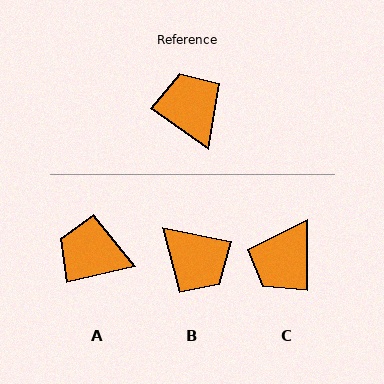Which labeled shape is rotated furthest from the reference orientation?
B, about 156 degrees away.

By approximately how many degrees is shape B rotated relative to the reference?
Approximately 156 degrees clockwise.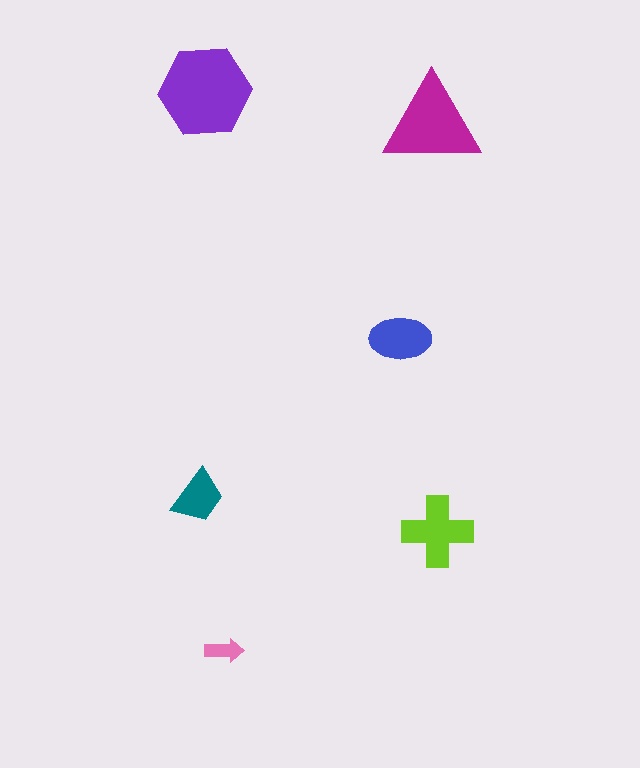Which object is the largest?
The purple hexagon.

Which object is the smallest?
The pink arrow.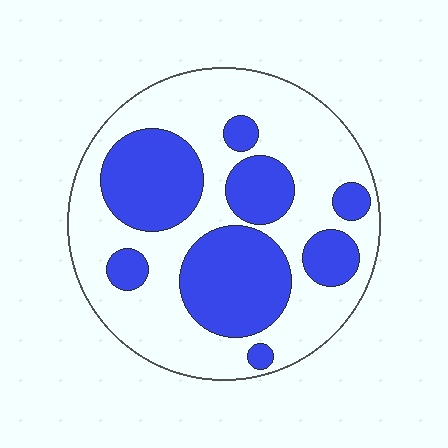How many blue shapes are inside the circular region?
8.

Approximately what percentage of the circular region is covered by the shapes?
Approximately 40%.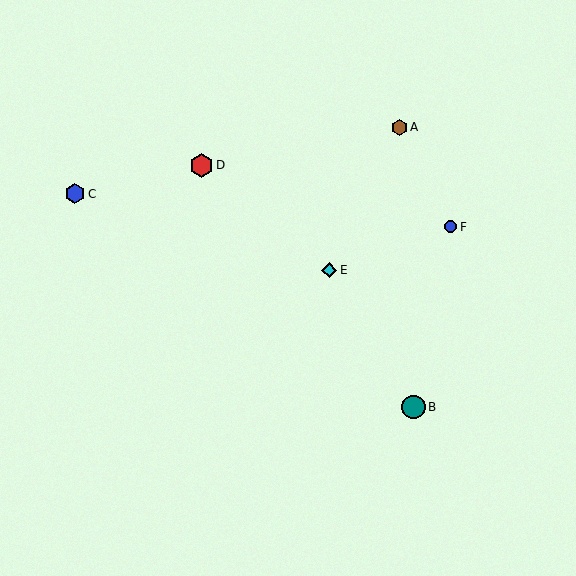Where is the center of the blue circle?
The center of the blue circle is at (450, 227).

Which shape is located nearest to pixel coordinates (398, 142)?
The brown hexagon (labeled A) at (399, 127) is nearest to that location.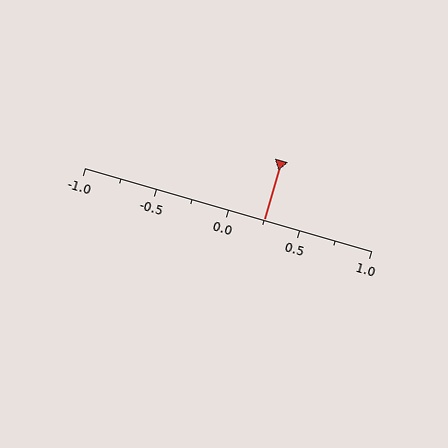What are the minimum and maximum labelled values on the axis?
The axis runs from -1.0 to 1.0.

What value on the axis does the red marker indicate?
The marker indicates approximately 0.25.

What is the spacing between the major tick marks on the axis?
The major ticks are spaced 0.5 apart.